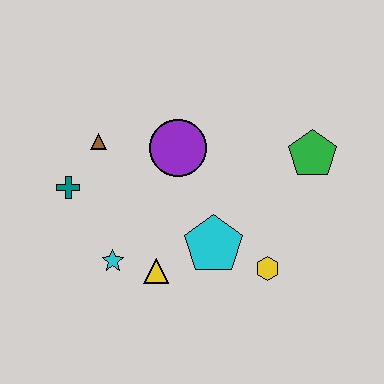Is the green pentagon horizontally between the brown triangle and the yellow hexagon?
No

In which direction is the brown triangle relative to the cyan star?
The brown triangle is above the cyan star.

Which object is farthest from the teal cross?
The green pentagon is farthest from the teal cross.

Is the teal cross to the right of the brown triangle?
No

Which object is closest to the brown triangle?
The teal cross is closest to the brown triangle.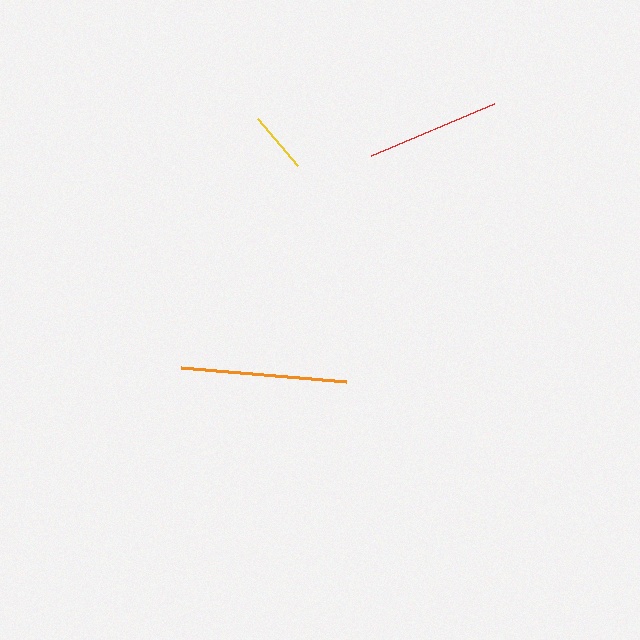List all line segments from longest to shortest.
From longest to shortest: orange, red, yellow.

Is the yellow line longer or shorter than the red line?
The red line is longer than the yellow line.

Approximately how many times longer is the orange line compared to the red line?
The orange line is approximately 1.2 times the length of the red line.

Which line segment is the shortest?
The yellow line is the shortest at approximately 62 pixels.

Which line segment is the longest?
The orange line is the longest at approximately 166 pixels.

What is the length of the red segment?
The red segment is approximately 133 pixels long.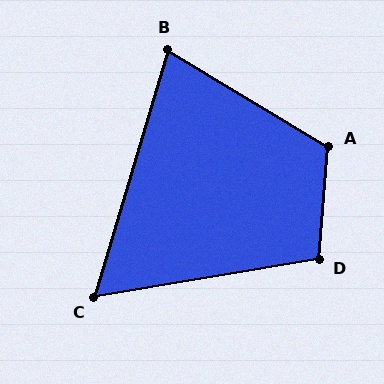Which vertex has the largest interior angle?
A, at approximately 116 degrees.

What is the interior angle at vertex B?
Approximately 76 degrees (acute).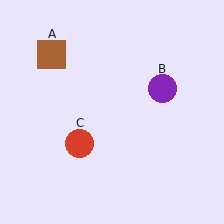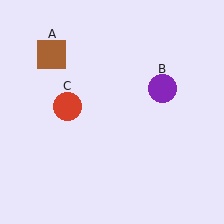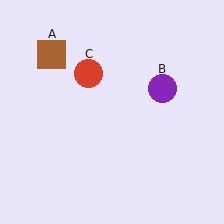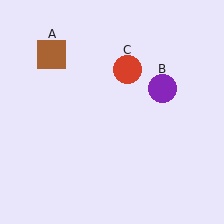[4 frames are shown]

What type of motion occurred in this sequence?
The red circle (object C) rotated clockwise around the center of the scene.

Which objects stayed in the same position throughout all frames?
Brown square (object A) and purple circle (object B) remained stationary.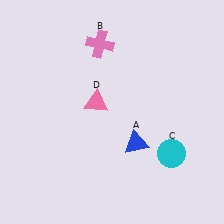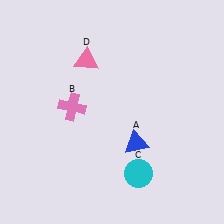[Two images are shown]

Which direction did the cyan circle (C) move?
The cyan circle (C) moved left.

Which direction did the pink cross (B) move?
The pink cross (B) moved down.